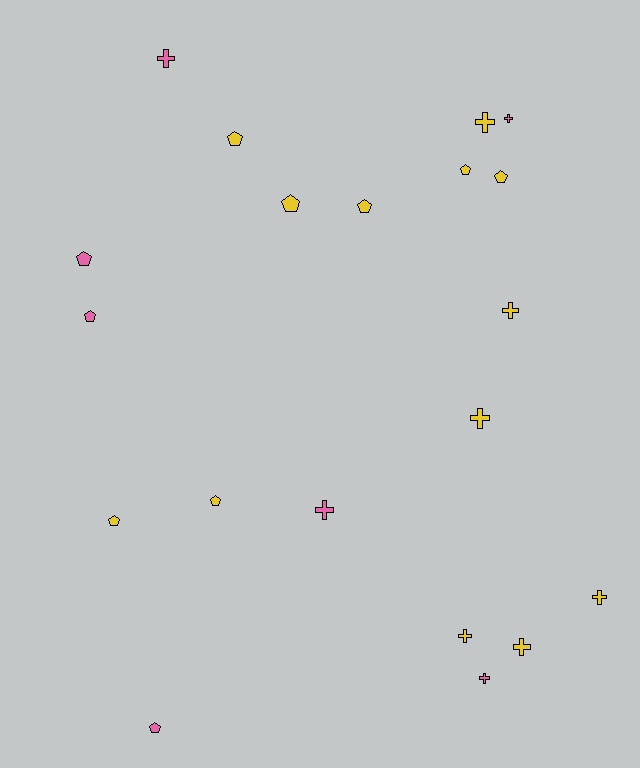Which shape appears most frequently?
Pentagon, with 10 objects.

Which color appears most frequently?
Yellow, with 13 objects.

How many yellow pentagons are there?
There are 7 yellow pentagons.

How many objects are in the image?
There are 20 objects.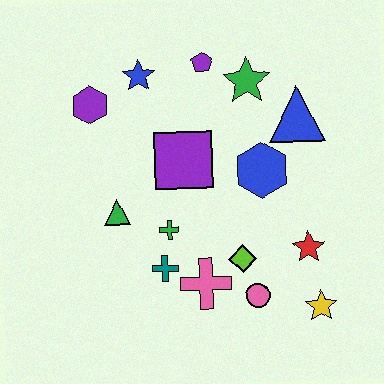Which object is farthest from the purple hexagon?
The yellow star is farthest from the purple hexagon.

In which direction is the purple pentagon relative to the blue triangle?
The purple pentagon is to the left of the blue triangle.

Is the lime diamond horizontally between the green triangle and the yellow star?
Yes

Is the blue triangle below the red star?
No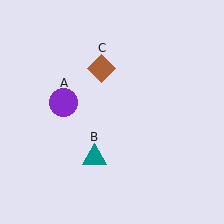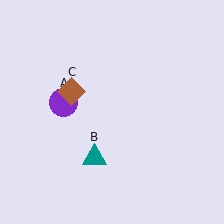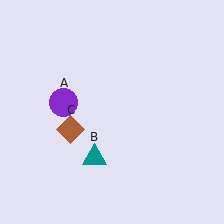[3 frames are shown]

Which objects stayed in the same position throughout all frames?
Purple circle (object A) and teal triangle (object B) remained stationary.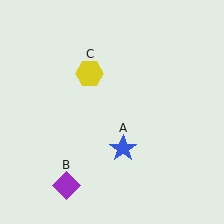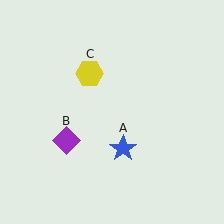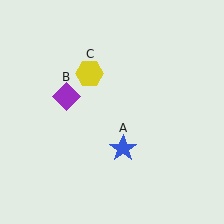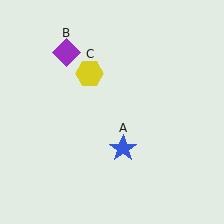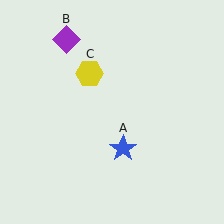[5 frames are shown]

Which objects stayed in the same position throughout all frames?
Blue star (object A) and yellow hexagon (object C) remained stationary.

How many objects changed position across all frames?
1 object changed position: purple diamond (object B).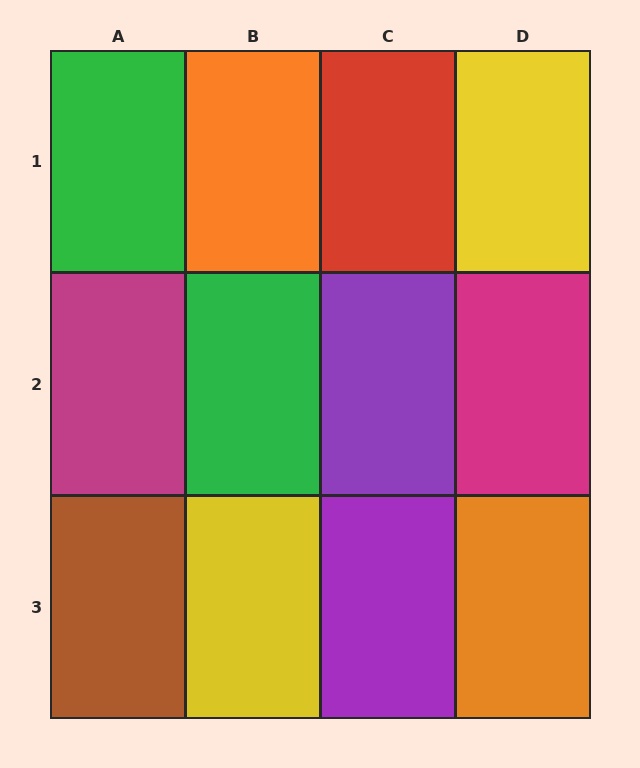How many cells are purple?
2 cells are purple.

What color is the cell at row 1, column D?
Yellow.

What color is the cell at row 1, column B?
Orange.